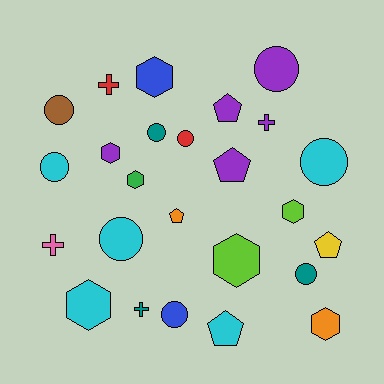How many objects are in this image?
There are 25 objects.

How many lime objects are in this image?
There are 2 lime objects.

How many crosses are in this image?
There are 4 crosses.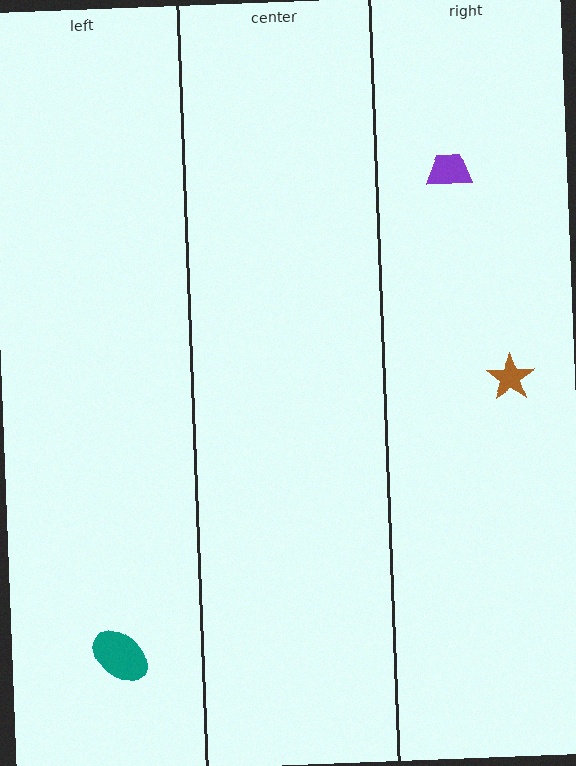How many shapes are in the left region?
1.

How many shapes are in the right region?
2.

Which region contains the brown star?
The right region.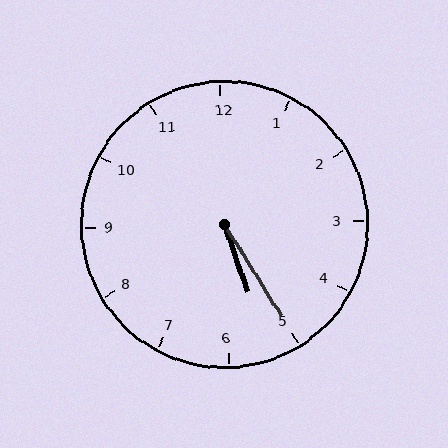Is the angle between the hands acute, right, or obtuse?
It is acute.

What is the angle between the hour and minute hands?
Approximately 12 degrees.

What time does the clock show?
5:25.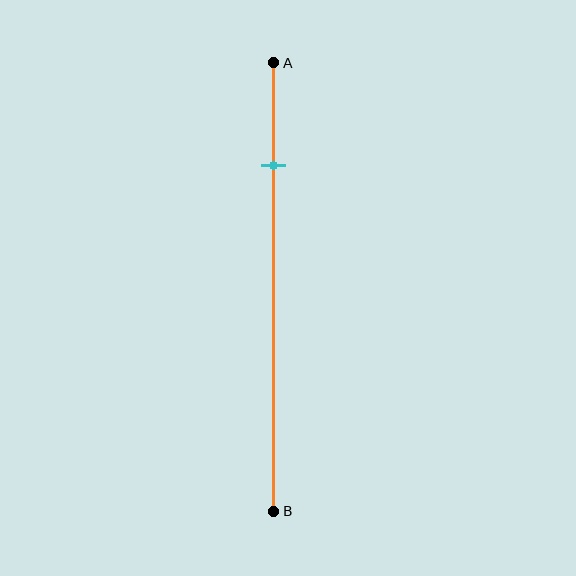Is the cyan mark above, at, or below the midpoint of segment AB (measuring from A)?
The cyan mark is above the midpoint of segment AB.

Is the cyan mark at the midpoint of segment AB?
No, the mark is at about 25% from A, not at the 50% midpoint.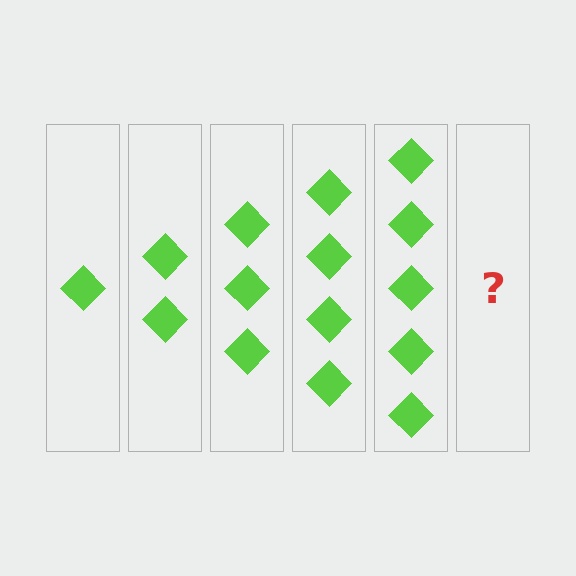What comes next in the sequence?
The next element should be 6 diamonds.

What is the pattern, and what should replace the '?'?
The pattern is that each step adds one more diamond. The '?' should be 6 diamonds.